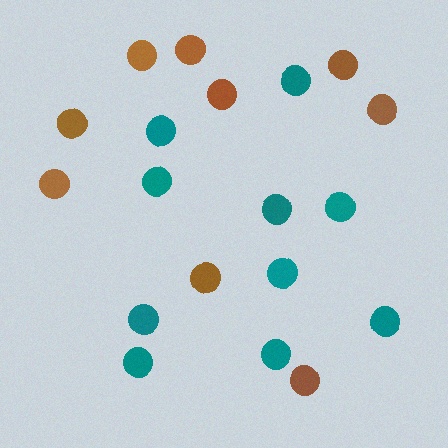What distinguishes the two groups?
There are 2 groups: one group of brown circles (9) and one group of teal circles (10).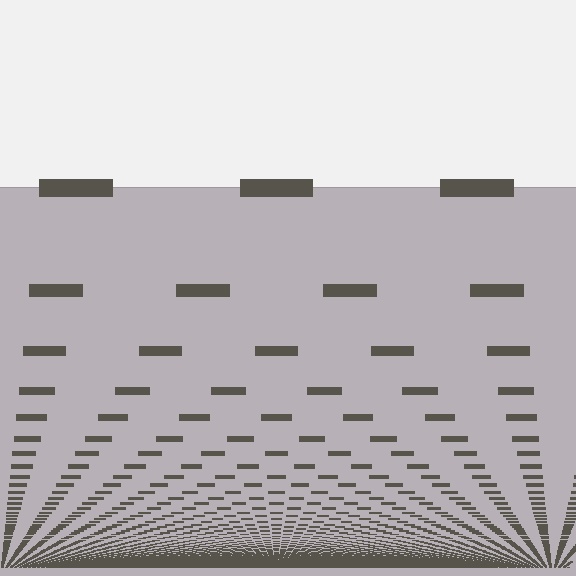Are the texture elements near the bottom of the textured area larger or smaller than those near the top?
Smaller. The gradient is inverted — elements near the bottom are smaller and denser.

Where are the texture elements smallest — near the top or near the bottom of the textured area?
Near the bottom.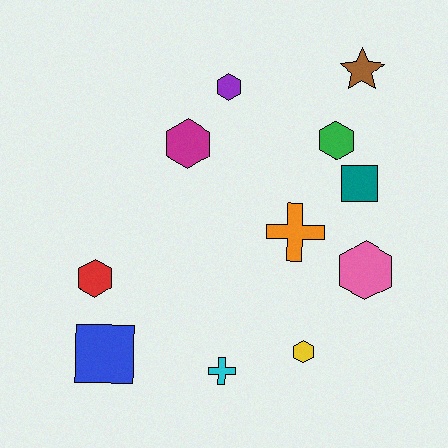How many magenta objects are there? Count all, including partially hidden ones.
There is 1 magenta object.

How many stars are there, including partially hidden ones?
There is 1 star.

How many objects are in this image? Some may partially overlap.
There are 11 objects.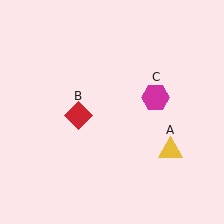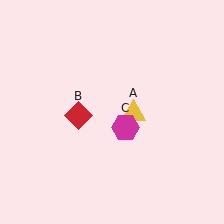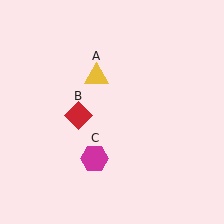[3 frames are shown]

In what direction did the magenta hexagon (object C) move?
The magenta hexagon (object C) moved down and to the left.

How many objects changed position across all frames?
2 objects changed position: yellow triangle (object A), magenta hexagon (object C).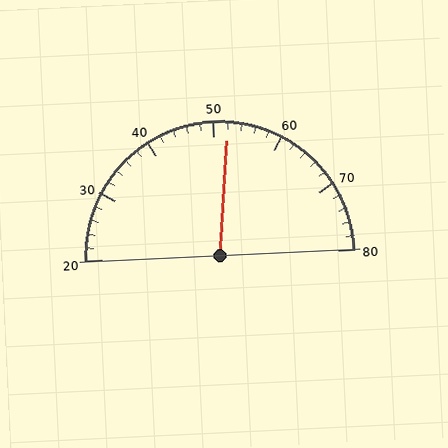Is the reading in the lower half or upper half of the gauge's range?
The reading is in the upper half of the range (20 to 80).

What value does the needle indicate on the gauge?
The needle indicates approximately 52.